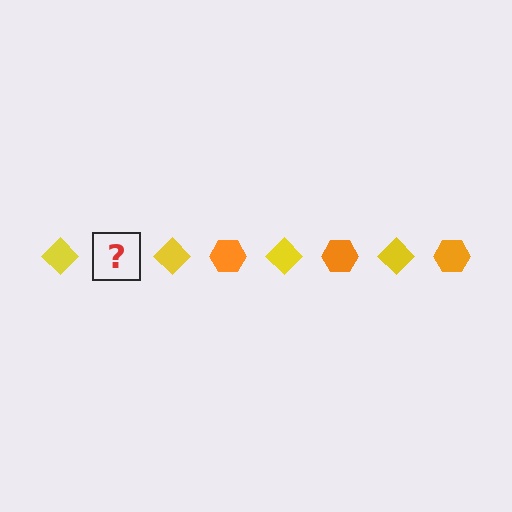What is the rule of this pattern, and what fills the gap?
The rule is that the pattern alternates between yellow diamond and orange hexagon. The gap should be filled with an orange hexagon.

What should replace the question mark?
The question mark should be replaced with an orange hexagon.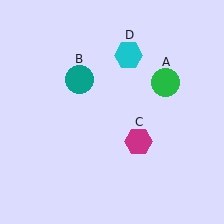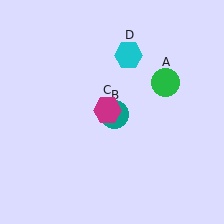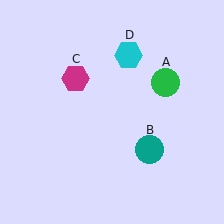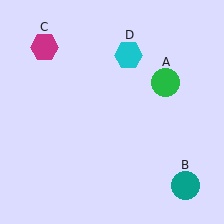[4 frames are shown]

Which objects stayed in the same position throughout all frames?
Green circle (object A) and cyan hexagon (object D) remained stationary.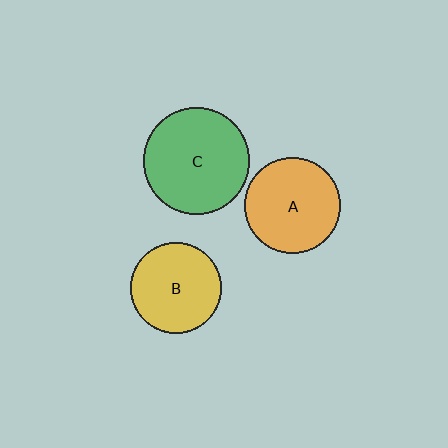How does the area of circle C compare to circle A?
Approximately 1.2 times.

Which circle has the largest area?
Circle C (green).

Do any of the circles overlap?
No, none of the circles overlap.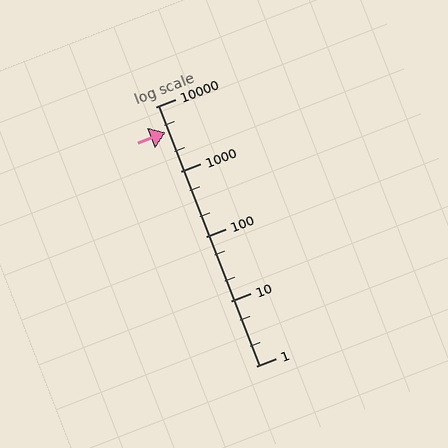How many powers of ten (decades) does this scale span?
The scale spans 4 decades, from 1 to 10000.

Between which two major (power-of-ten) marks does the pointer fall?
The pointer is between 1000 and 10000.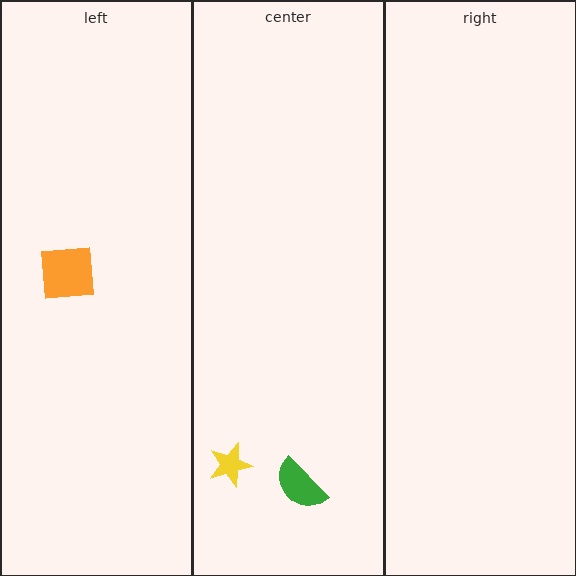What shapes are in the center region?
The yellow star, the green semicircle.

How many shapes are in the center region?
2.